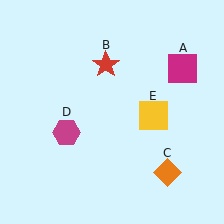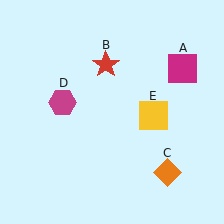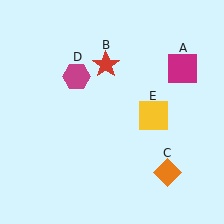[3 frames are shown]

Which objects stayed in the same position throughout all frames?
Magenta square (object A) and red star (object B) and orange diamond (object C) and yellow square (object E) remained stationary.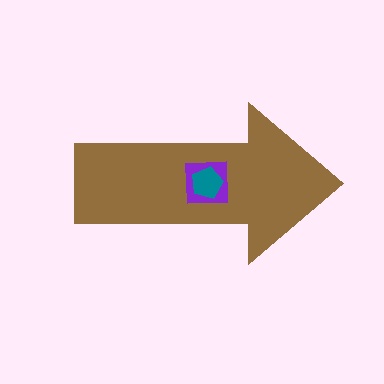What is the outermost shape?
The brown arrow.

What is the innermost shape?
The teal pentagon.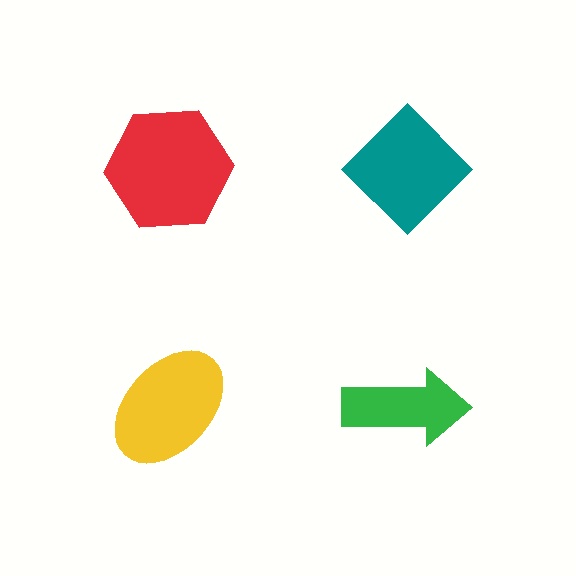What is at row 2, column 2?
A green arrow.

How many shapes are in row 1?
2 shapes.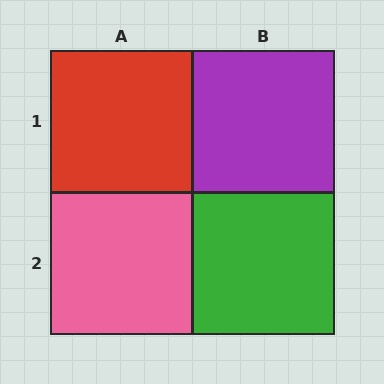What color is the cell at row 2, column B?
Green.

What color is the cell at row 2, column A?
Pink.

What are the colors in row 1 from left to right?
Red, purple.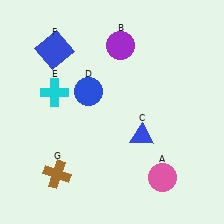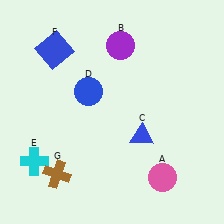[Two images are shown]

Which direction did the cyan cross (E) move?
The cyan cross (E) moved down.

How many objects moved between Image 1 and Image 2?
1 object moved between the two images.